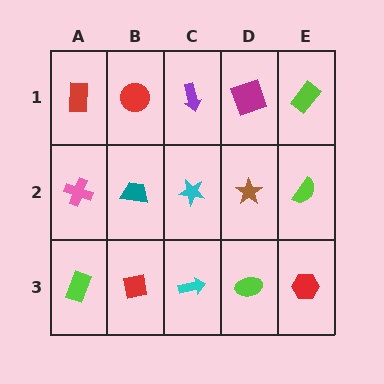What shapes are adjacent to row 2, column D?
A magenta square (row 1, column D), a lime ellipse (row 3, column D), a cyan star (row 2, column C), a lime semicircle (row 2, column E).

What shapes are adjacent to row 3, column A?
A pink cross (row 2, column A), a red square (row 3, column B).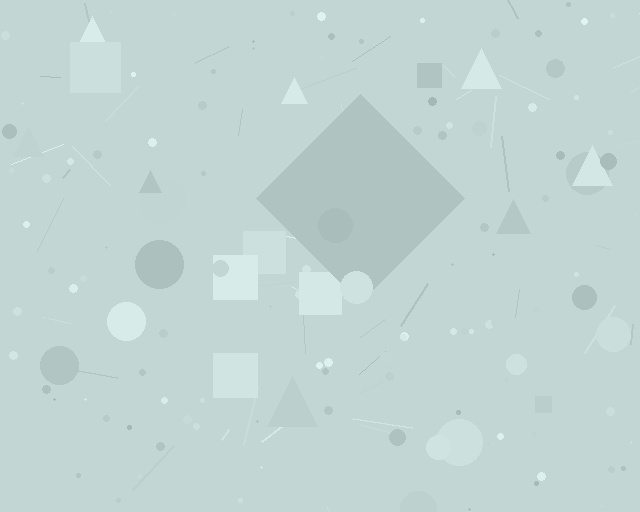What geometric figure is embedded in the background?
A diamond is embedded in the background.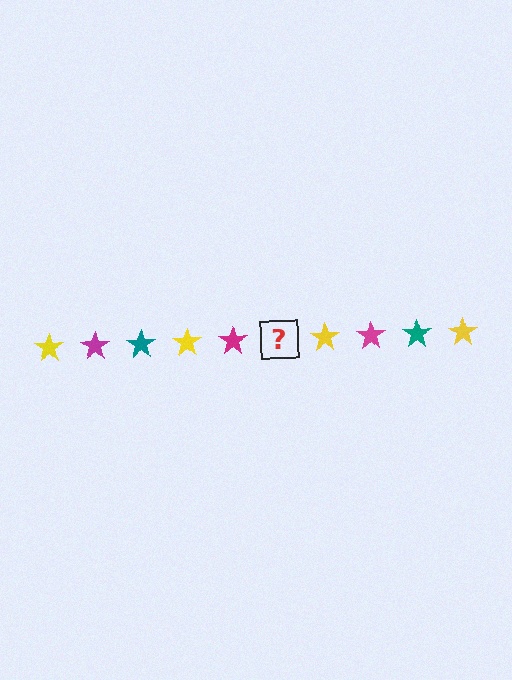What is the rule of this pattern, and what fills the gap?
The rule is that the pattern cycles through yellow, magenta, teal stars. The gap should be filled with a teal star.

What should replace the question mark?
The question mark should be replaced with a teal star.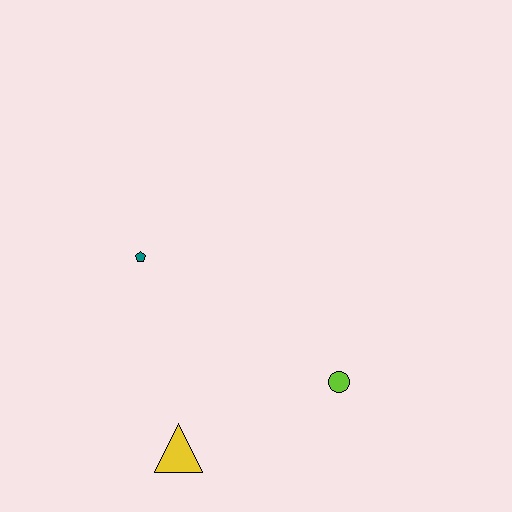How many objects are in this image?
There are 3 objects.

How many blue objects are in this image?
There are no blue objects.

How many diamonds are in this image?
There are no diamonds.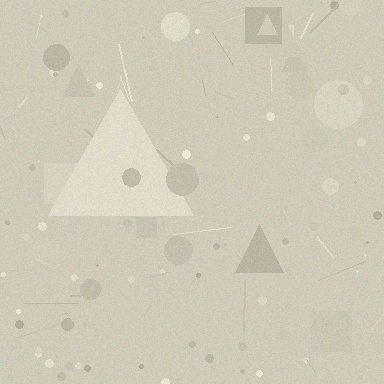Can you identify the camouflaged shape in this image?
The camouflaged shape is a triangle.